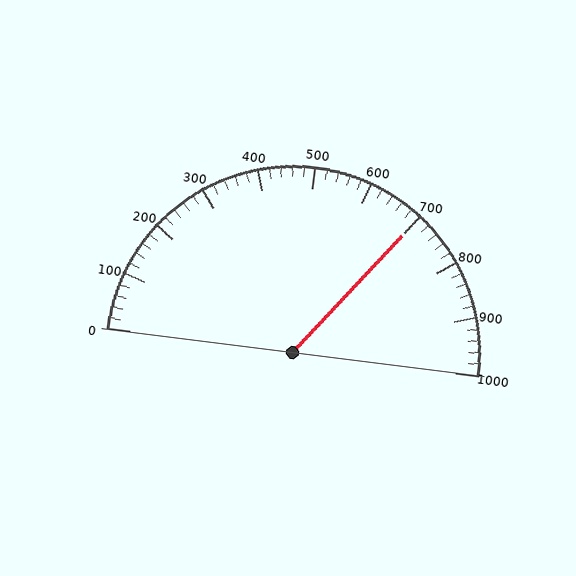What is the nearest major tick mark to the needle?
The nearest major tick mark is 700.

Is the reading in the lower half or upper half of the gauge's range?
The reading is in the upper half of the range (0 to 1000).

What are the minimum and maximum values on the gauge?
The gauge ranges from 0 to 1000.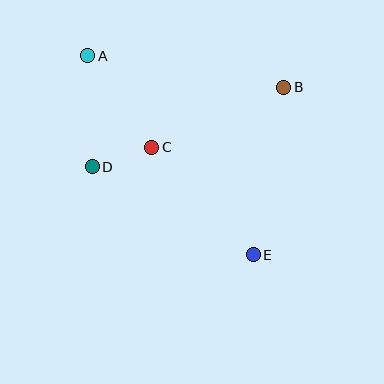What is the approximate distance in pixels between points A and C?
The distance between A and C is approximately 112 pixels.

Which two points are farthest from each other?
Points A and E are farthest from each other.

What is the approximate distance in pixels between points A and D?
The distance between A and D is approximately 111 pixels.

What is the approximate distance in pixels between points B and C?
The distance between B and C is approximately 145 pixels.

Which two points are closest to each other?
Points C and D are closest to each other.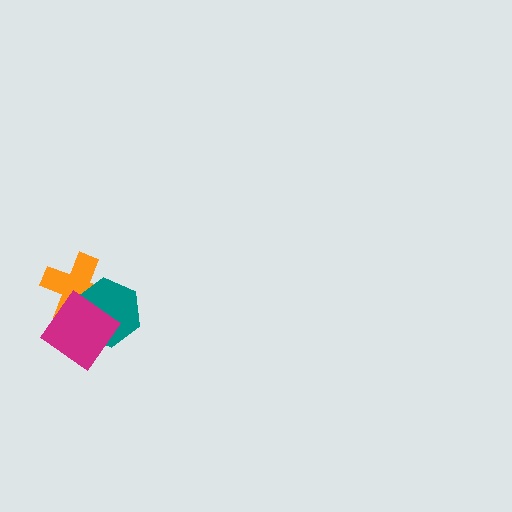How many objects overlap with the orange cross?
2 objects overlap with the orange cross.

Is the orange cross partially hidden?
Yes, it is partially covered by another shape.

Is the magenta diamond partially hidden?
No, no other shape covers it.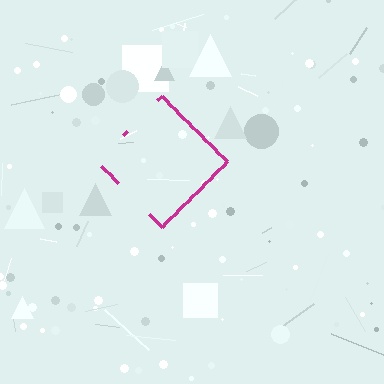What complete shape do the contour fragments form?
The contour fragments form a diamond.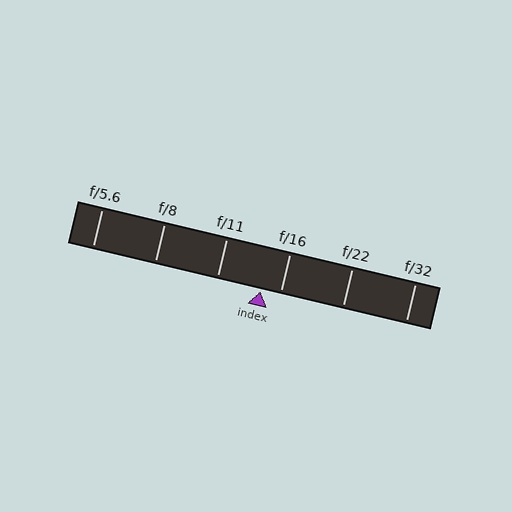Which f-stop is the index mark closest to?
The index mark is closest to f/16.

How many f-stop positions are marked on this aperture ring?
There are 6 f-stop positions marked.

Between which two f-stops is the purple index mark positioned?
The index mark is between f/11 and f/16.